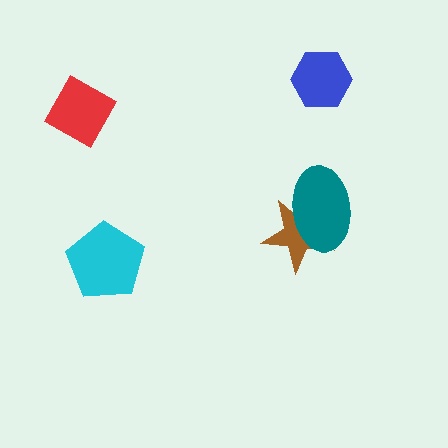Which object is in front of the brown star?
The teal ellipse is in front of the brown star.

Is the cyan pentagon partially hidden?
No, no other shape covers it.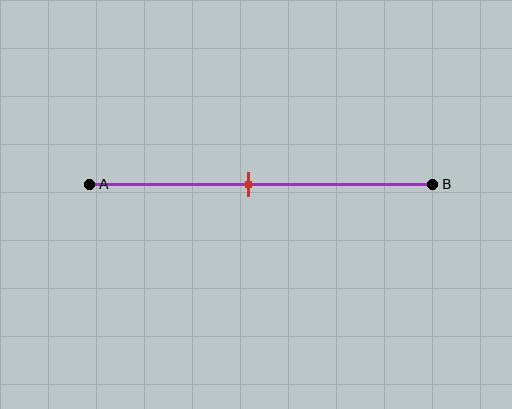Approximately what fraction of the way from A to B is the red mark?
The red mark is approximately 45% of the way from A to B.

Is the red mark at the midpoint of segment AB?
No, the mark is at about 45% from A, not at the 50% midpoint.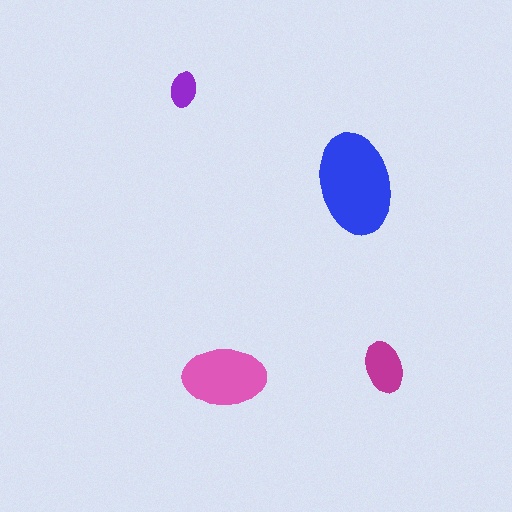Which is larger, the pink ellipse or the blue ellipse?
The blue one.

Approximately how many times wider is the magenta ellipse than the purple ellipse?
About 1.5 times wider.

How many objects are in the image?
There are 4 objects in the image.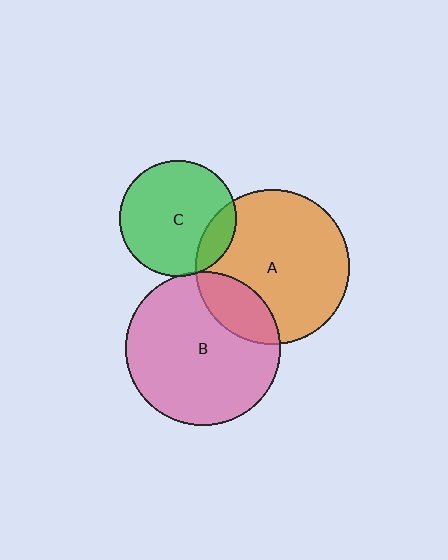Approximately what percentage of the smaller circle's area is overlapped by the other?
Approximately 20%.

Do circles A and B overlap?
Yes.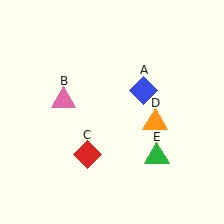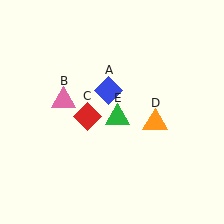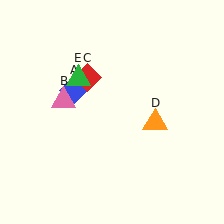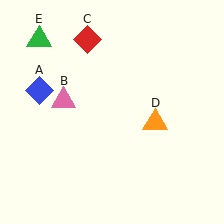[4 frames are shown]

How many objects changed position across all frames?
3 objects changed position: blue diamond (object A), red diamond (object C), green triangle (object E).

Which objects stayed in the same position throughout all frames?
Pink triangle (object B) and orange triangle (object D) remained stationary.